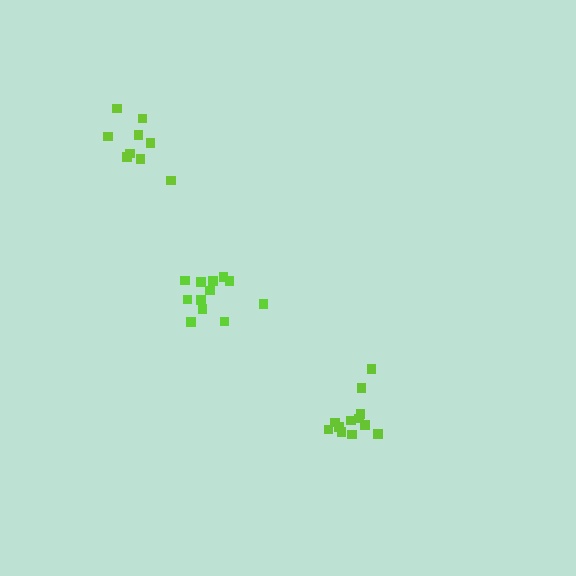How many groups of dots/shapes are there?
There are 3 groups.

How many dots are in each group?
Group 1: 9 dots, Group 2: 12 dots, Group 3: 12 dots (33 total).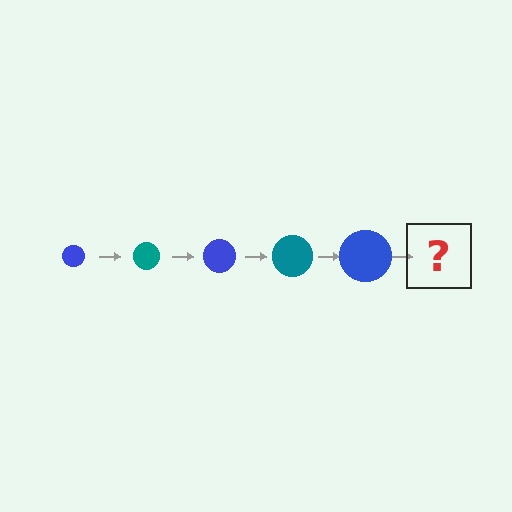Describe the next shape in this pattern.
It should be a teal circle, larger than the previous one.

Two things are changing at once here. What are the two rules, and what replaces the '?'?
The two rules are that the circle grows larger each step and the color cycles through blue and teal. The '?' should be a teal circle, larger than the previous one.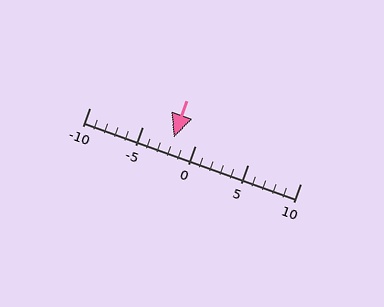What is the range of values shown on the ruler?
The ruler shows values from -10 to 10.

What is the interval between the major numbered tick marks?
The major tick marks are spaced 5 units apart.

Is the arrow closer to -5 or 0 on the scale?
The arrow is closer to 0.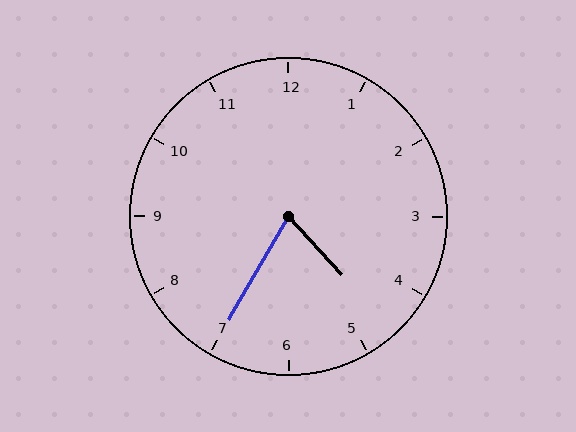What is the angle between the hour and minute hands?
Approximately 72 degrees.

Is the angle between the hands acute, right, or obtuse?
It is acute.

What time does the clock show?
4:35.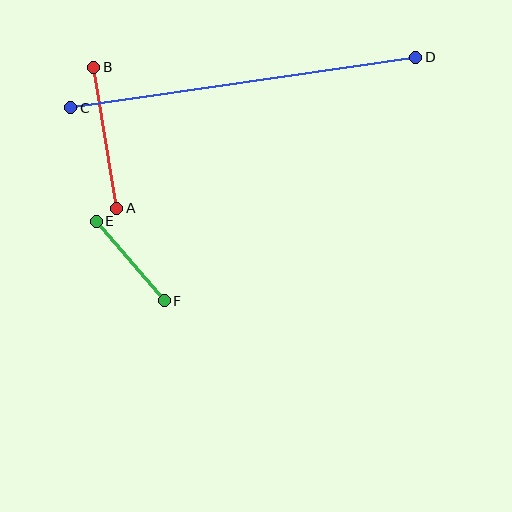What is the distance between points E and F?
The distance is approximately 104 pixels.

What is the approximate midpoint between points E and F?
The midpoint is at approximately (130, 261) pixels.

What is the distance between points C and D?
The distance is approximately 349 pixels.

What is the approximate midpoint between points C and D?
The midpoint is at approximately (243, 82) pixels.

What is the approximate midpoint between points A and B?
The midpoint is at approximately (105, 138) pixels.